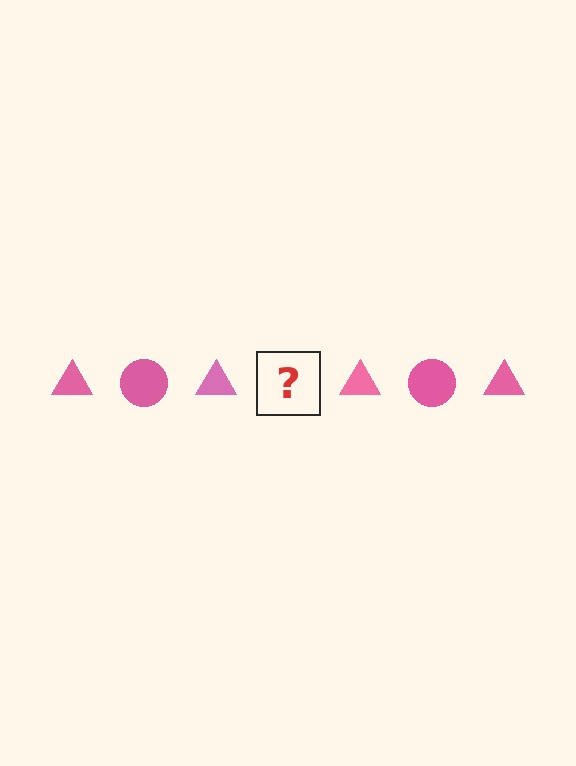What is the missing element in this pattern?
The missing element is a pink circle.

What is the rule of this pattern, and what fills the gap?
The rule is that the pattern cycles through triangle, circle shapes in pink. The gap should be filled with a pink circle.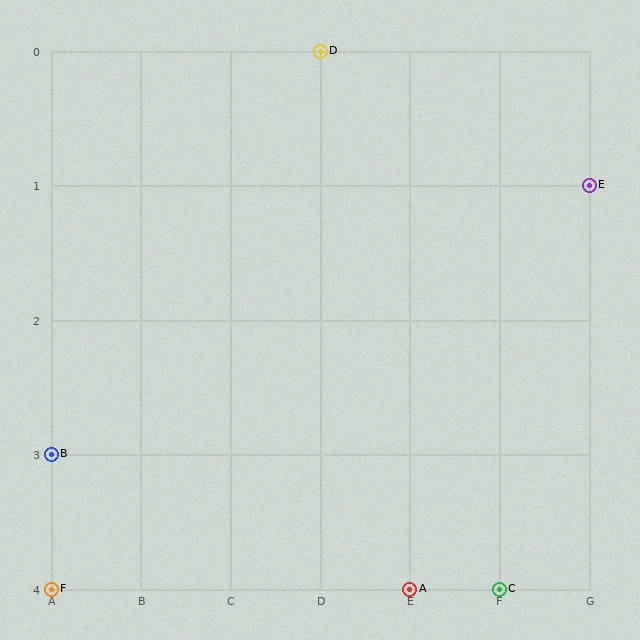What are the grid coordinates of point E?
Point E is at grid coordinates (G, 1).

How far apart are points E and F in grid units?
Points E and F are 6 columns and 3 rows apart (about 6.7 grid units diagonally).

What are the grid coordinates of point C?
Point C is at grid coordinates (F, 4).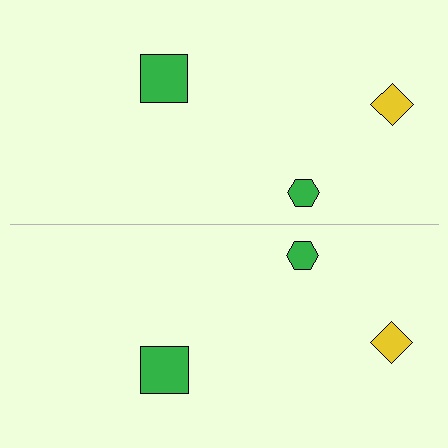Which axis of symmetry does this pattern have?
The pattern has a horizontal axis of symmetry running through the center of the image.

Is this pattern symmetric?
Yes, this pattern has bilateral (reflection) symmetry.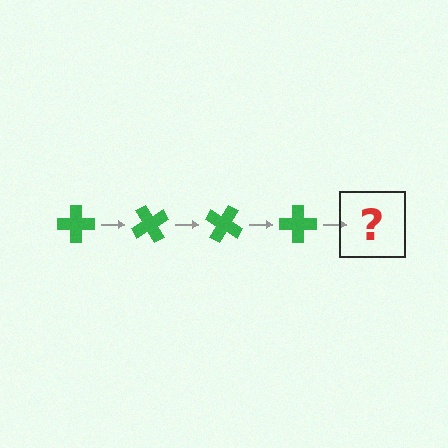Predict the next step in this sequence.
The next step is a green cross rotated 240 degrees.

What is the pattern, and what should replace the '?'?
The pattern is that the cross rotates 60 degrees each step. The '?' should be a green cross rotated 240 degrees.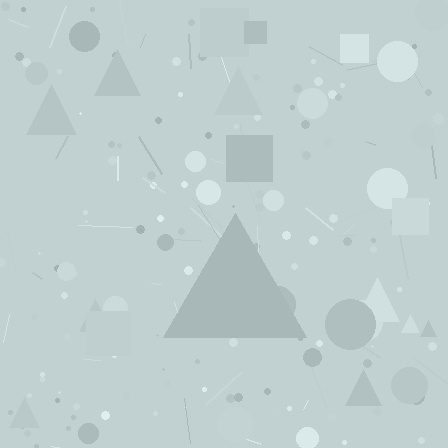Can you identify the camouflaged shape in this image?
The camouflaged shape is a triangle.